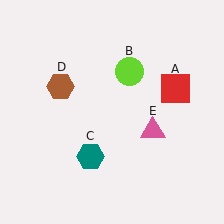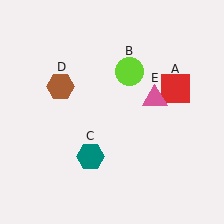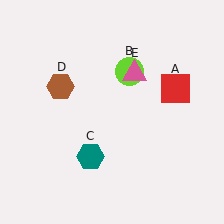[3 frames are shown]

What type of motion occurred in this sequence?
The pink triangle (object E) rotated counterclockwise around the center of the scene.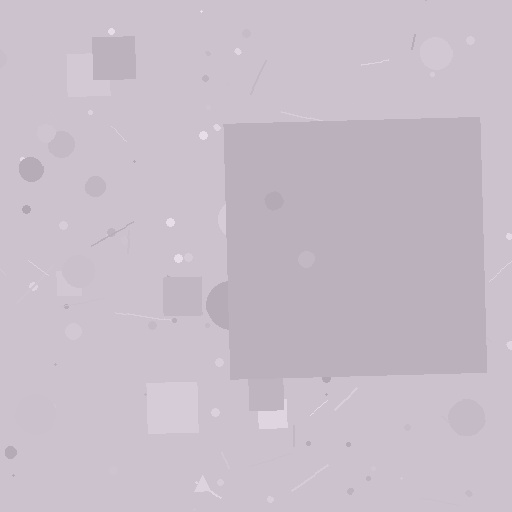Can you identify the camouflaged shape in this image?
The camouflaged shape is a square.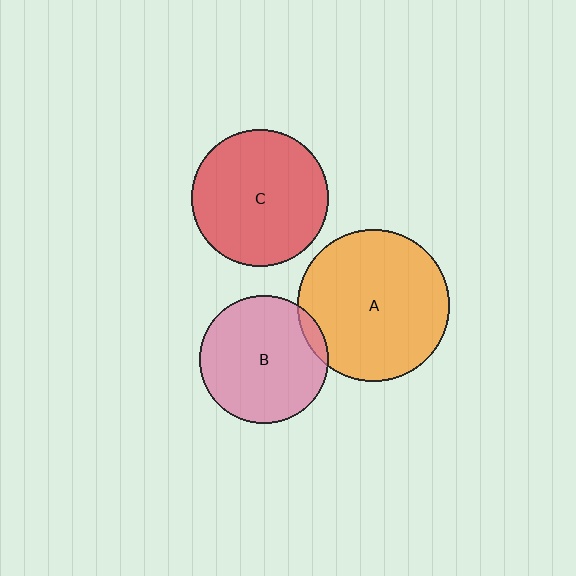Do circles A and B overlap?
Yes.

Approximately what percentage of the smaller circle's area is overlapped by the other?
Approximately 5%.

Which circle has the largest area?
Circle A (orange).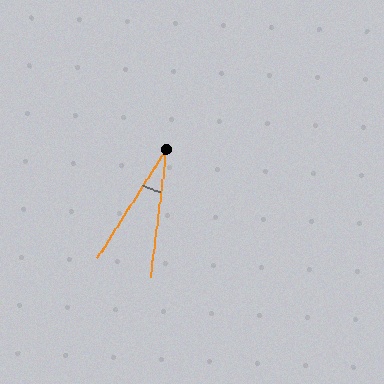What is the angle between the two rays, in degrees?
Approximately 25 degrees.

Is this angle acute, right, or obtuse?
It is acute.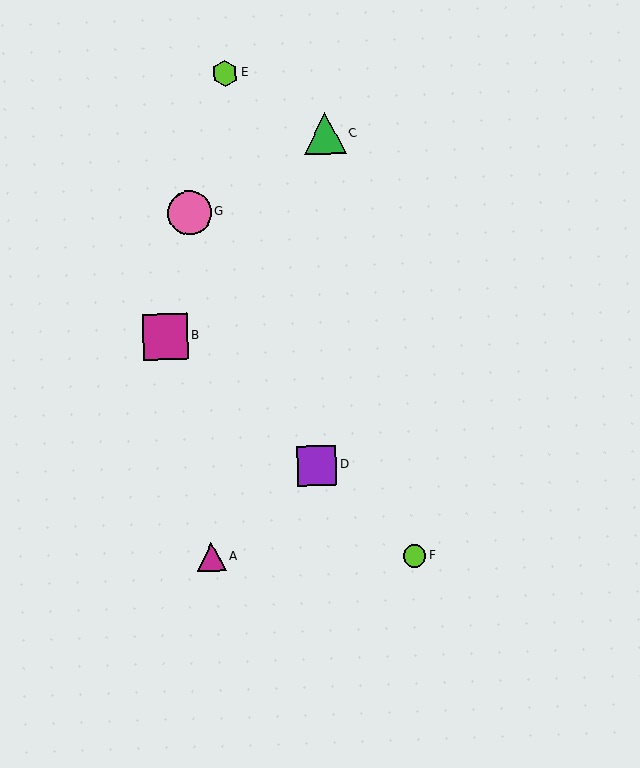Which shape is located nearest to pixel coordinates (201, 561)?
The magenta triangle (labeled A) at (212, 556) is nearest to that location.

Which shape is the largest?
The magenta square (labeled B) is the largest.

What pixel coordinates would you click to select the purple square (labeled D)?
Click at (317, 466) to select the purple square D.